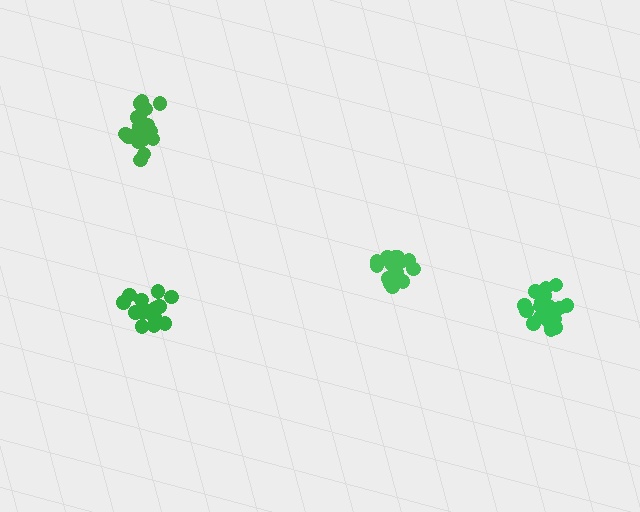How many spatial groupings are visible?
There are 4 spatial groupings.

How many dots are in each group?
Group 1: 15 dots, Group 2: 20 dots, Group 3: 19 dots, Group 4: 20 dots (74 total).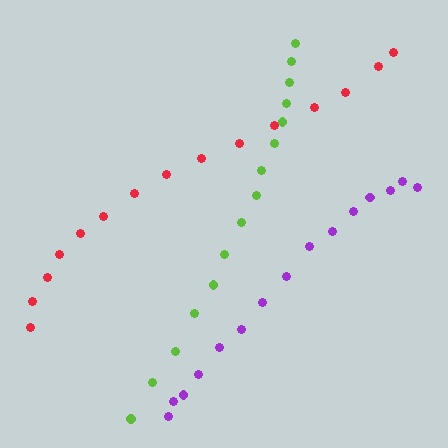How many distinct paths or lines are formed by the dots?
There are 3 distinct paths.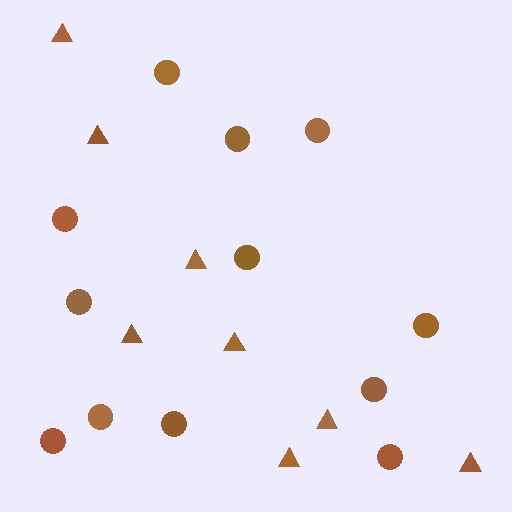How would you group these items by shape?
There are 2 groups: one group of triangles (8) and one group of circles (12).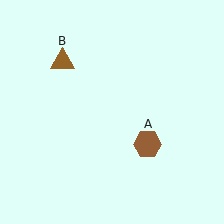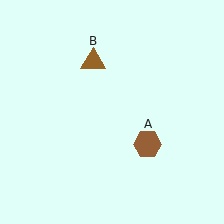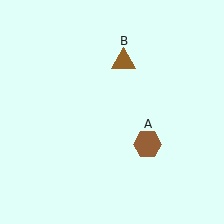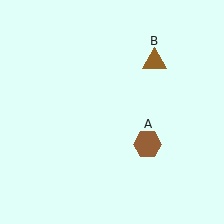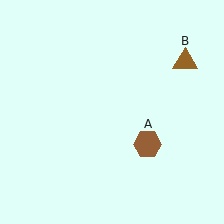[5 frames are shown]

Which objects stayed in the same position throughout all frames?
Brown hexagon (object A) remained stationary.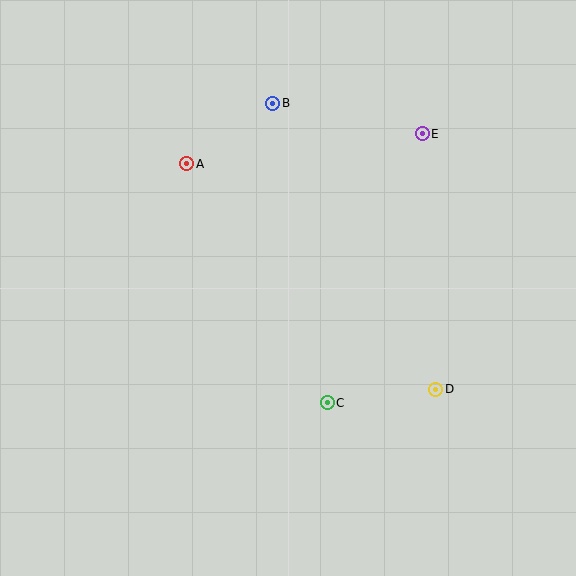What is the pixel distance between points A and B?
The distance between A and B is 105 pixels.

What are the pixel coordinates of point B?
Point B is at (273, 103).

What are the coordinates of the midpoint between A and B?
The midpoint between A and B is at (230, 134).